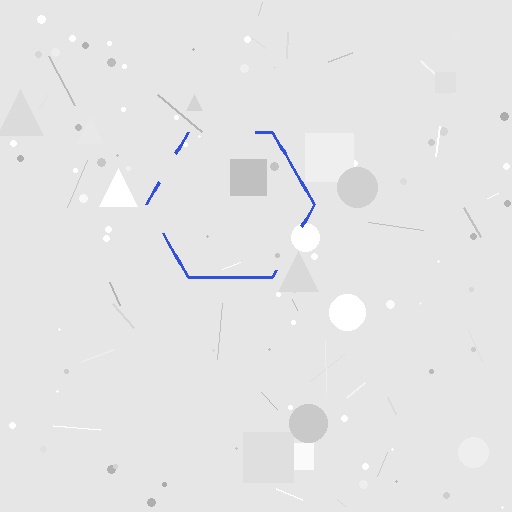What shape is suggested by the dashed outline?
The dashed outline suggests a hexagon.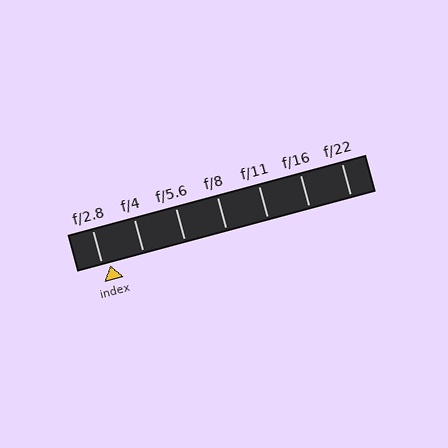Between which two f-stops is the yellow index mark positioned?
The index mark is between f/2.8 and f/4.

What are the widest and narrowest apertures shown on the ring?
The widest aperture shown is f/2.8 and the narrowest is f/22.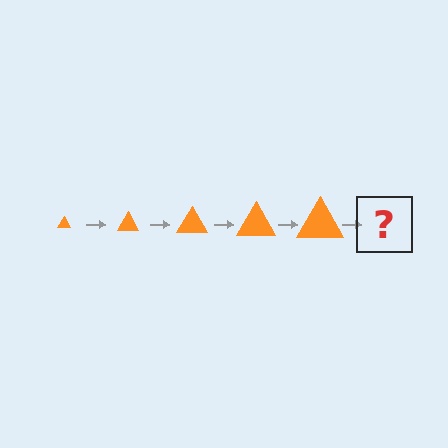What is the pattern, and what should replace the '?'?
The pattern is that the triangle gets progressively larger each step. The '?' should be an orange triangle, larger than the previous one.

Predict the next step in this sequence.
The next step is an orange triangle, larger than the previous one.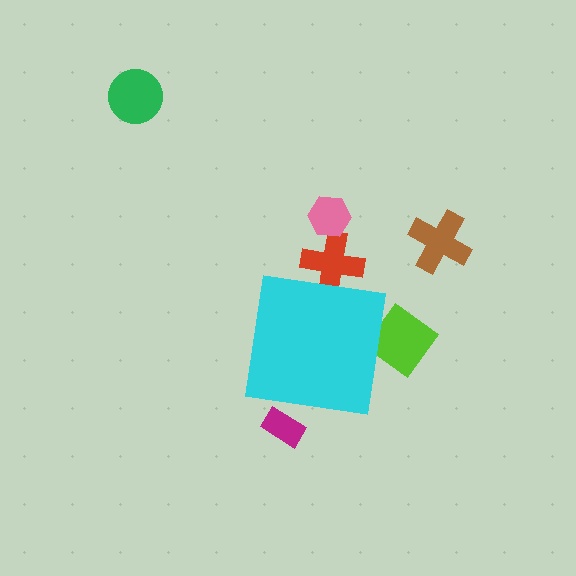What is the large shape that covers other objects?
A cyan square.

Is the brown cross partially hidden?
No, the brown cross is fully visible.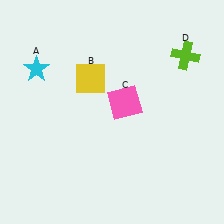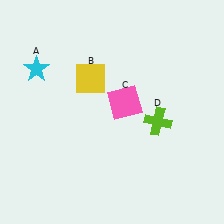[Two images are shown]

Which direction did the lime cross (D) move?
The lime cross (D) moved down.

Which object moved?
The lime cross (D) moved down.